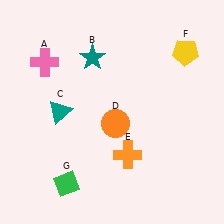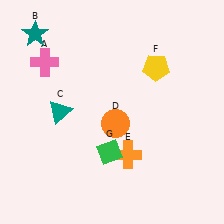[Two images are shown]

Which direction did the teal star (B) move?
The teal star (B) moved left.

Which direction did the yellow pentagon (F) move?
The yellow pentagon (F) moved left.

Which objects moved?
The objects that moved are: the teal star (B), the yellow pentagon (F), the green diamond (G).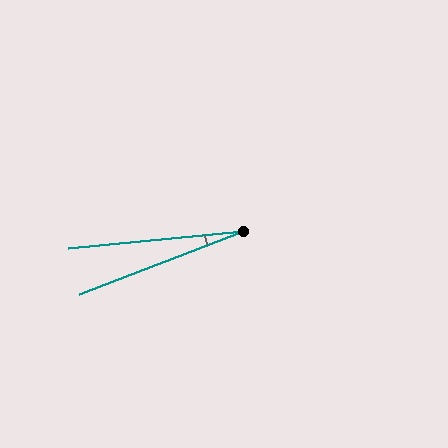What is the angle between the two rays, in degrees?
Approximately 15 degrees.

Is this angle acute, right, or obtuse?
It is acute.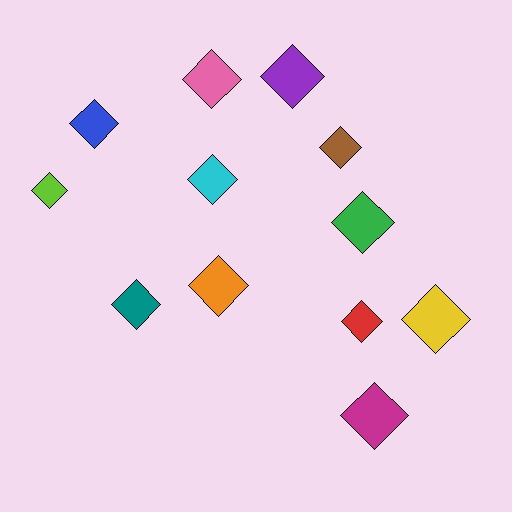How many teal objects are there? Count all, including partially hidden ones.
There is 1 teal object.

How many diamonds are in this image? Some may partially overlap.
There are 12 diamonds.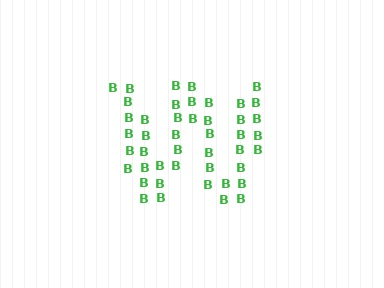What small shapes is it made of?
It is made of small letter B's.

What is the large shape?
The large shape is the letter W.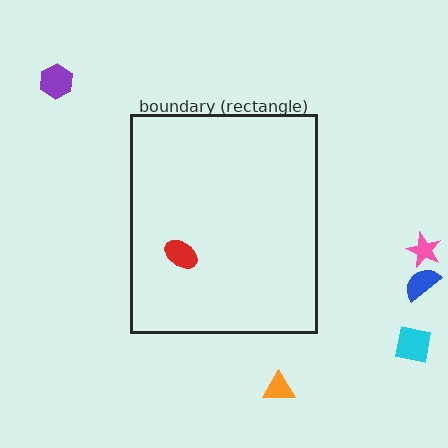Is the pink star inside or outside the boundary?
Outside.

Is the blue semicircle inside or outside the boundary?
Outside.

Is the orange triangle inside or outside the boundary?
Outside.